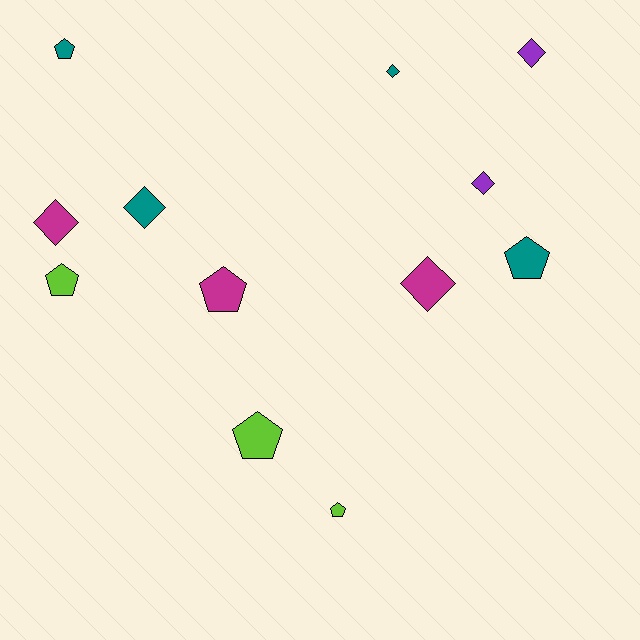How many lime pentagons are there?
There are 3 lime pentagons.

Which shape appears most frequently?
Diamond, with 6 objects.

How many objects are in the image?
There are 12 objects.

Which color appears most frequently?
Teal, with 4 objects.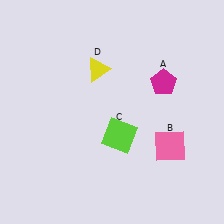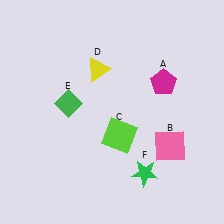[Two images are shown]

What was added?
A green diamond (E), a green star (F) were added in Image 2.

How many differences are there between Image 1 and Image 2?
There are 2 differences between the two images.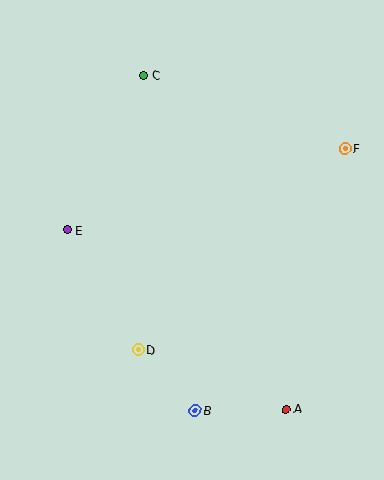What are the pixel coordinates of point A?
Point A is at (286, 409).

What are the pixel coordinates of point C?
Point C is at (144, 75).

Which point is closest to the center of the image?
Point D at (138, 350) is closest to the center.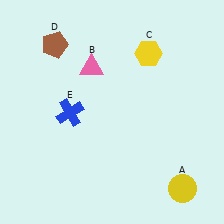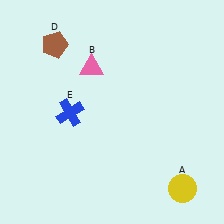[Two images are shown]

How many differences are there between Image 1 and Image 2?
There is 1 difference between the two images.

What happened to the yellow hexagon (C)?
The yellow hexagon (C) was removed in Image 2. It was in the top-right area of Image 1.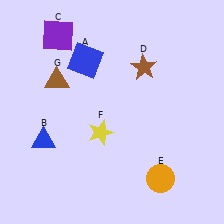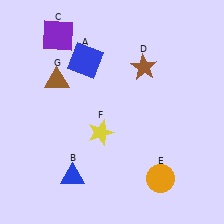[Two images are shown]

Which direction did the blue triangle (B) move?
The blue triangle (B) moved down.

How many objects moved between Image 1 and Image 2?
1 object moved between the two images.